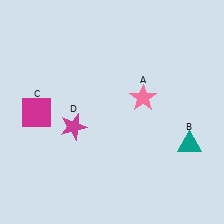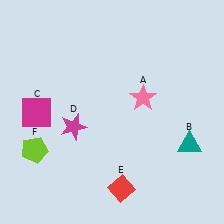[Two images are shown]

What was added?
A red diamond (E), a lime pentagon (F) were added in Image 2.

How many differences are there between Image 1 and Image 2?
There are 2 differences between the two images.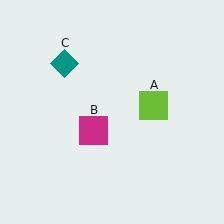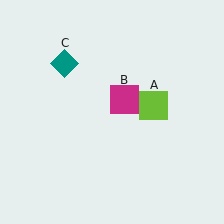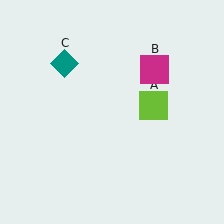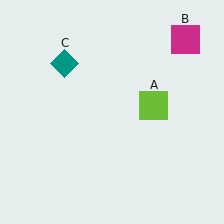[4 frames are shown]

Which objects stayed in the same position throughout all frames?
Lime square (object A) and teal diamond (object C) remained stationary.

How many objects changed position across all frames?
1 object changed position: magenta square (object B).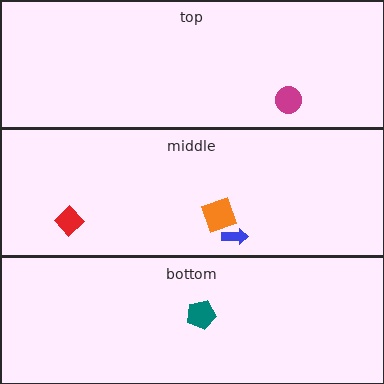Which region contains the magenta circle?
The top region.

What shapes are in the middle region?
The orange square, the red diamond, the blue arrow.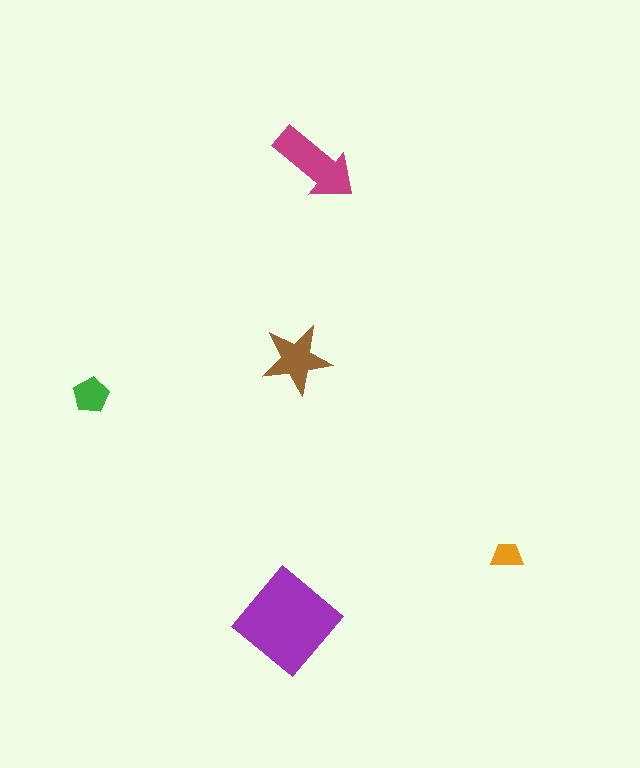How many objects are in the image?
There are 5 objects in the image.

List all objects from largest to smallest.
The purple diamond, the magenta arrow, the brown star, the green pentagon, the orange trapezoid.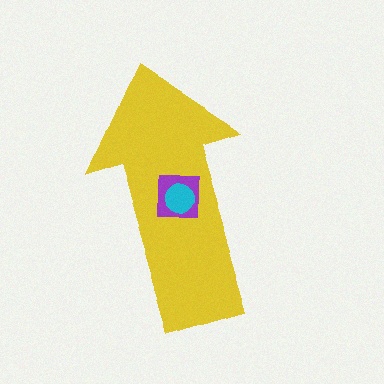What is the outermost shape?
The yellow arrow.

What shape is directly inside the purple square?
The cyan circle.